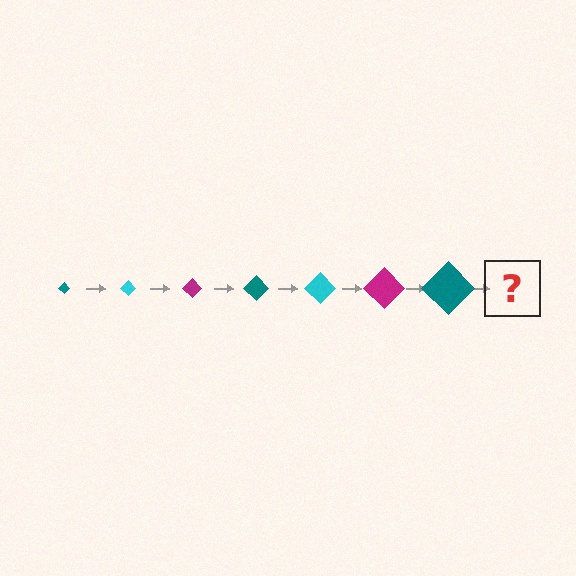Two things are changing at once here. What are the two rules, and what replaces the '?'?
The two rules are that the diamond grows larger each step and the color cycles through teal, cyan, and magenta. The '?' should be a cyan diamond, larger than the previous one.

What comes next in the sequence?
The next element should be a cyan diamond, larger than the previous one.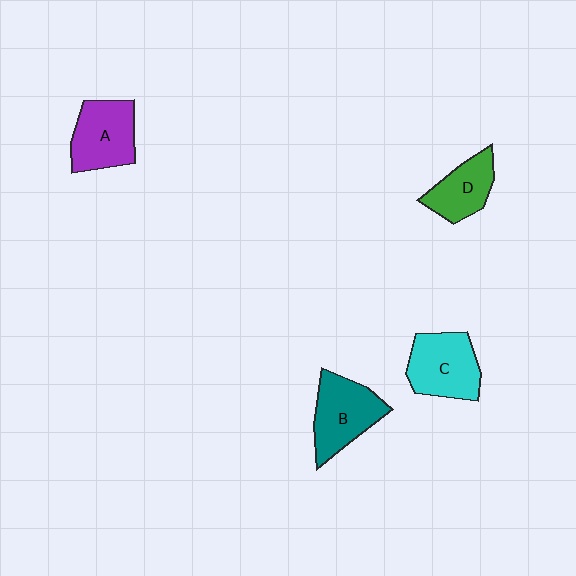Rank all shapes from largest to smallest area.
From largest to smallest: B (teal), C (cyan), A (purple), D (green).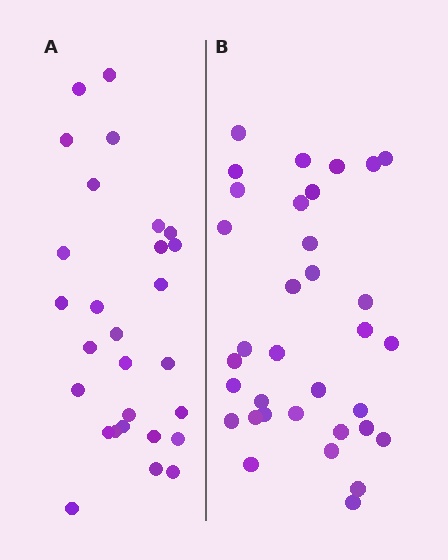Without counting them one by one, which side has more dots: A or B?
Region B (the right region) has more dots.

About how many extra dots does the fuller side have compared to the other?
Region B has about 6 more dots than region A.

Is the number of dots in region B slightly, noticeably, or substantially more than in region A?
Region B has only slightly more — the two regions are fairly close. The ratio is roughly 1.2 to 1.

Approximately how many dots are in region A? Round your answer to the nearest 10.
About 30 dots. (The exact count is 28, which rounds to 30.)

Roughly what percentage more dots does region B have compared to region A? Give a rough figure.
About 20% more.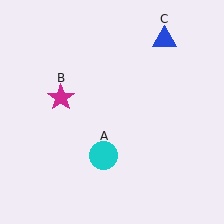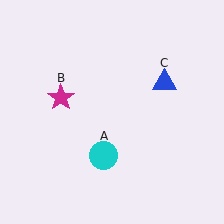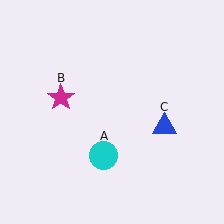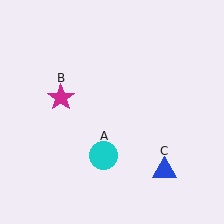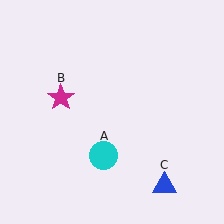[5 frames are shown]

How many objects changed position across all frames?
1 object changed position: blue triangle (object C).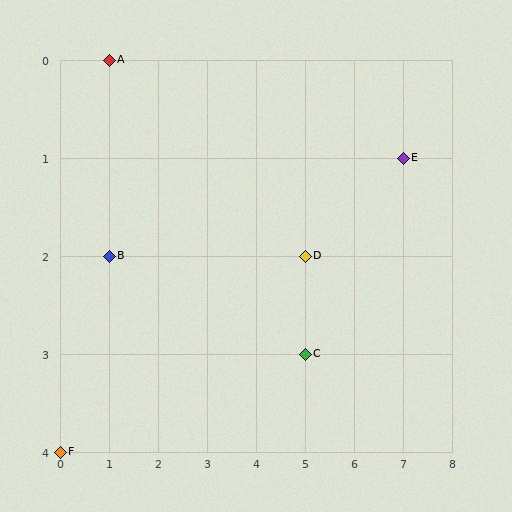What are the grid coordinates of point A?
Point A is at grid coordinates (1, 0).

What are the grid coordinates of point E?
Point E is at grid coordinates (7, 1).